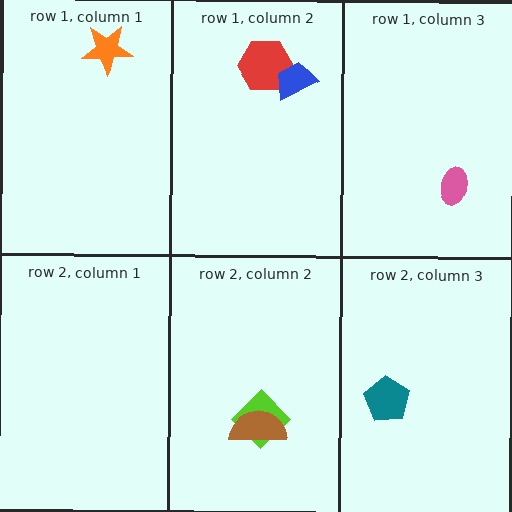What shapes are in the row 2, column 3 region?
The teal pentagon.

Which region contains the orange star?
The row 1, column 1 region.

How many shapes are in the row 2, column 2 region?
2.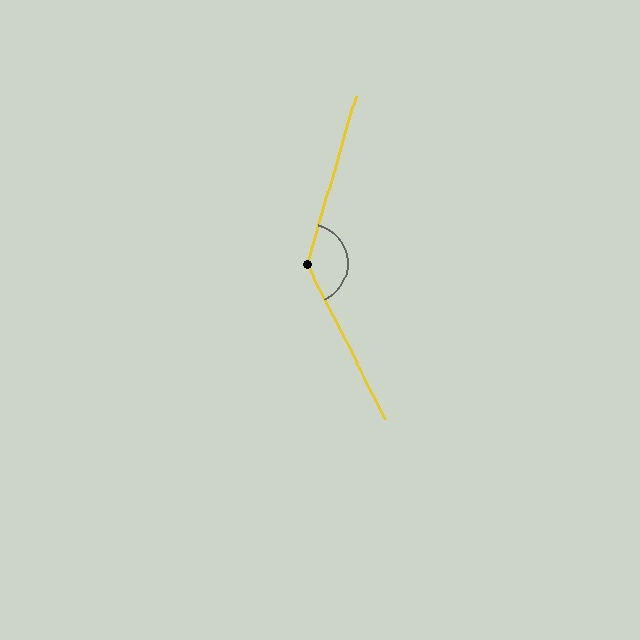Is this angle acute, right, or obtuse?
It is obtuse.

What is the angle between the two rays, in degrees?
Approximately 137 degrees.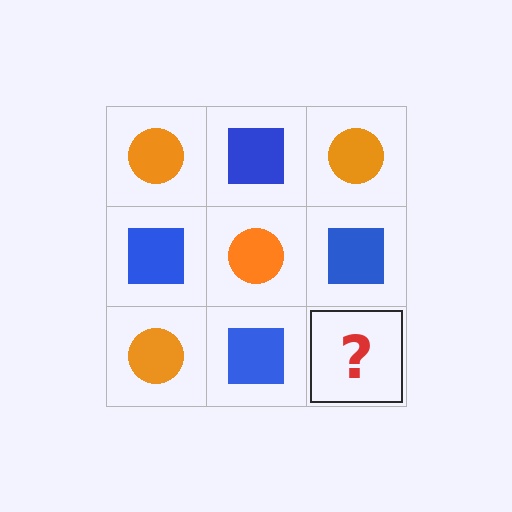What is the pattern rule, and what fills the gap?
The rule is that it alternates orange circle and blue square in a checkerboard pattern. The gap should be filled with an orange circle.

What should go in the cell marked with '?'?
The missing cell should contain an orange circle.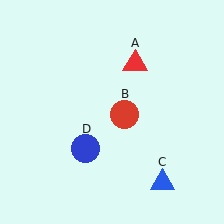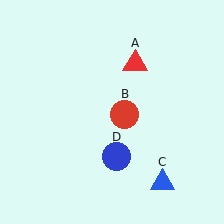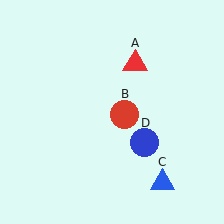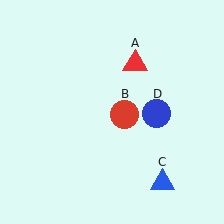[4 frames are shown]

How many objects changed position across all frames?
1 object changed position: blue circle (object D).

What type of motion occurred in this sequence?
The blue circle (object D) rotated counterclockwise around the center of the scene.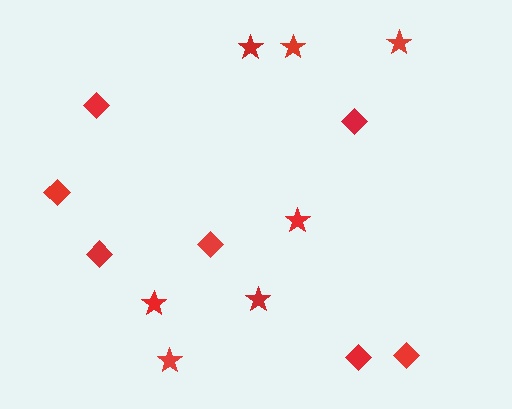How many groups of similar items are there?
There are 2 groups: one group of stars (7) and one group of diamonds (7).